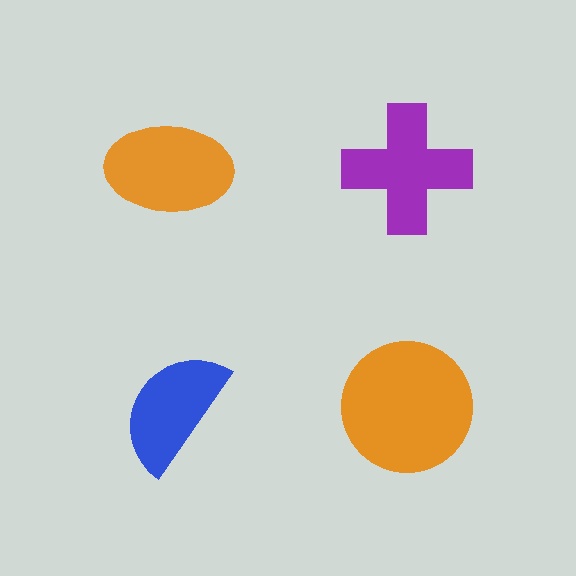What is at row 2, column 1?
A blue semicircle.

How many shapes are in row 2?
2 shapes.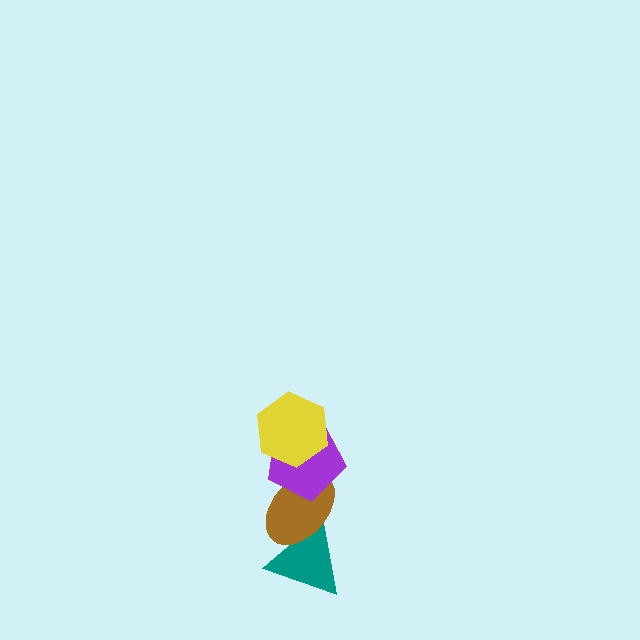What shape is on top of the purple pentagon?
The yellow hexagon is on top of the purple pentagon.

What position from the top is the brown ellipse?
The brown ellipse is 3rd from the top.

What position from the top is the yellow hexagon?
The yellow hexagon is 1st from the top.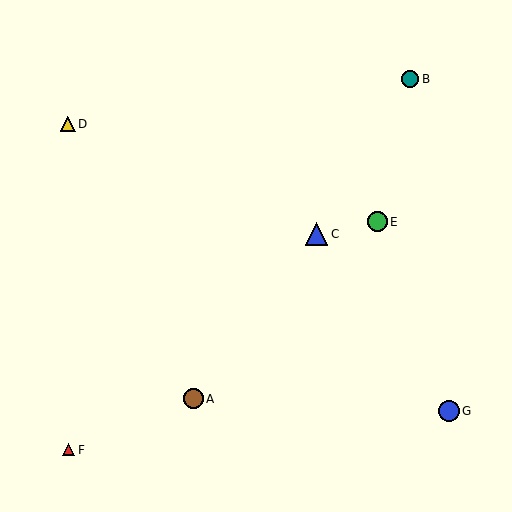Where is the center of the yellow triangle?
The center of the yellow triangle is at (68, 124).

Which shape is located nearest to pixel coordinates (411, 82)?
The teal circle (labeled B) at (410, 79) is nearest to that location.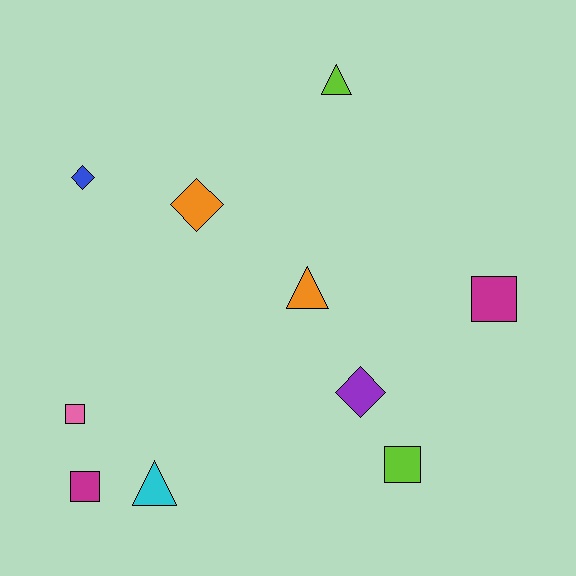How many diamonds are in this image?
There are 3 diamonds.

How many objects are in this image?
There are 10 objects.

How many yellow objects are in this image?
There are no yellow objects.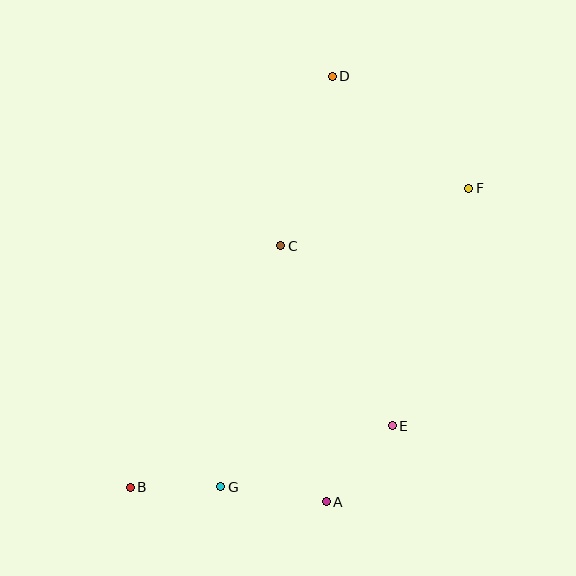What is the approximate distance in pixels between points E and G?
The distance between E and G is approximately 182 pixels.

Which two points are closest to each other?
Points B and G are closest to each other.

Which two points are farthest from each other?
Points B and D are farthest from each other.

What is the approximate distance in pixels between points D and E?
The distance between D and E is approximately 354 pixels.